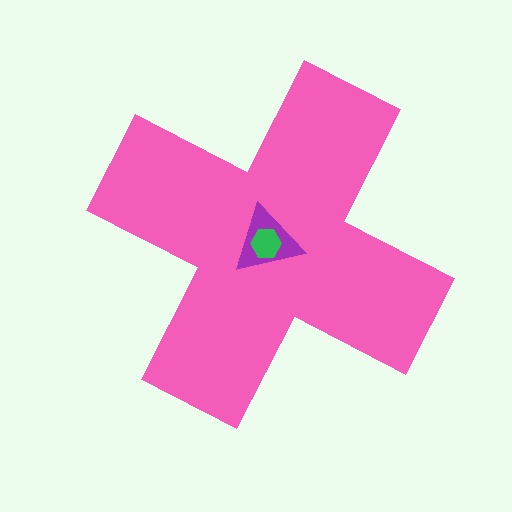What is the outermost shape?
The pink cross.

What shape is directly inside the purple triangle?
The green hexagon.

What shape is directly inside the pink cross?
The purple triangle.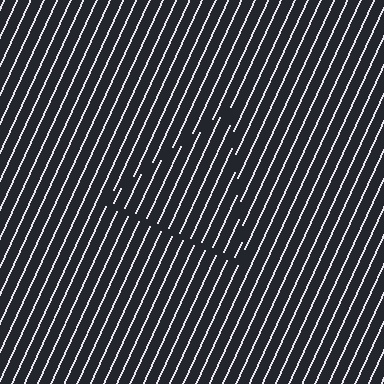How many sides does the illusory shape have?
3 sides — the line-ends trace a triangle.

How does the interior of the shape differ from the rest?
The interior of the shape contains the same grating, shifted by half a period — the contour is defined by the phase discontinuity where line-ends from the inner and outer gratings abut.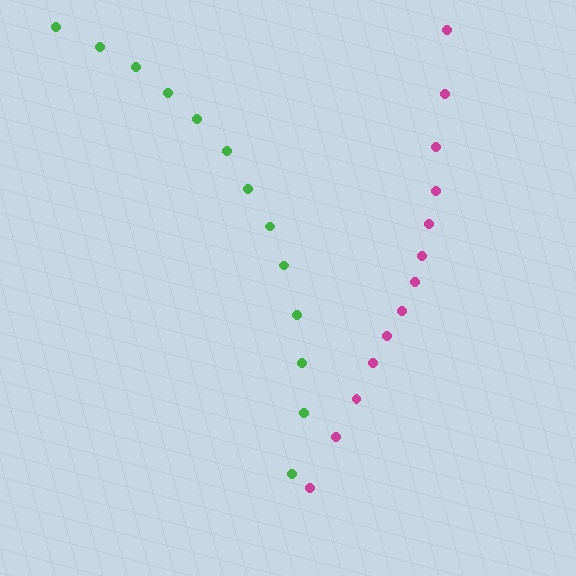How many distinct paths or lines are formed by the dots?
There are 2 distinct paths.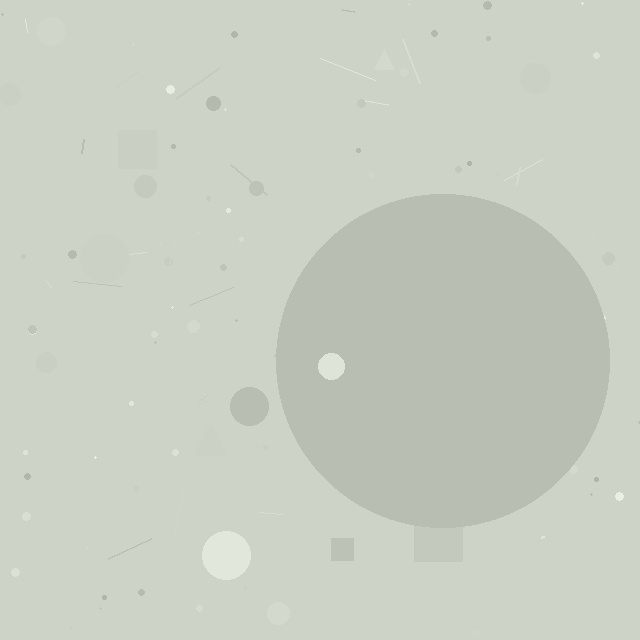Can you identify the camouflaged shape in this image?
The camouflaged shape is a circle.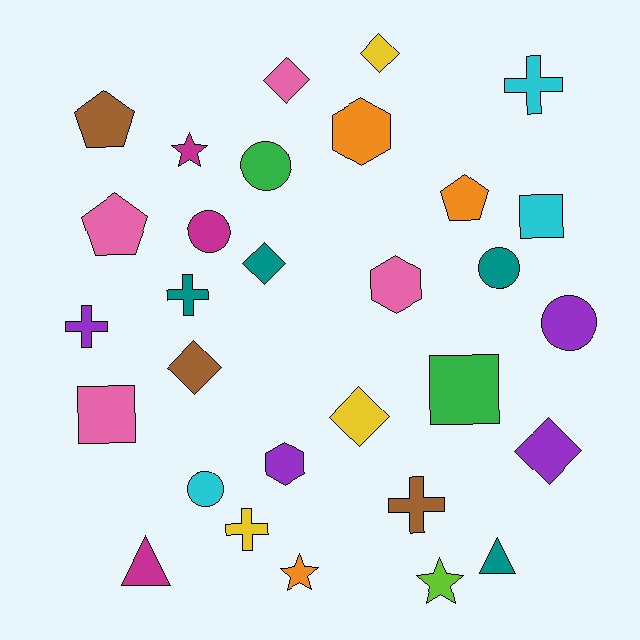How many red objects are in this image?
There are no red objects.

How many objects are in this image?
There are 30 objects.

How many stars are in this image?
There are 3 stars.